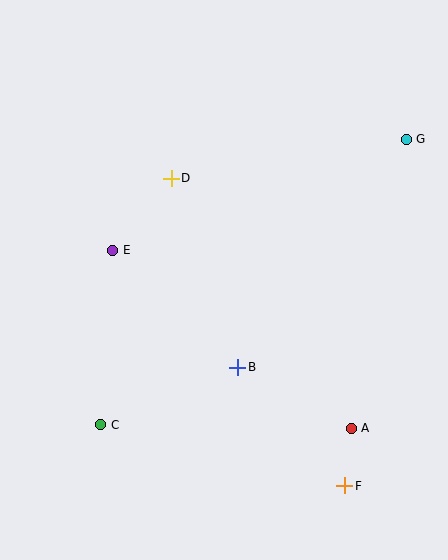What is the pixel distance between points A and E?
The distance between A and E is 297 pixels.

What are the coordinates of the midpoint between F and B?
The midpoint between F and B is at (291, 426).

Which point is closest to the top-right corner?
Point G is closest to the top-right corner.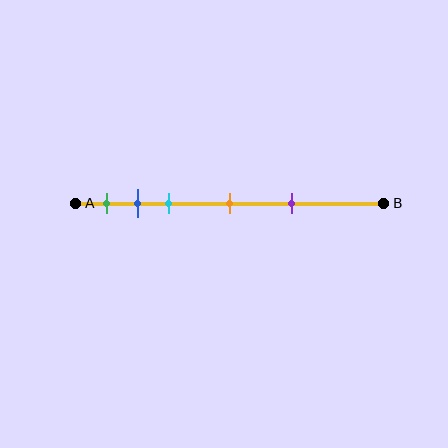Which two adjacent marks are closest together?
The blue and cyan marks are the closest adjacent pair.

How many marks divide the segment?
There are 5 marks dividing the segment.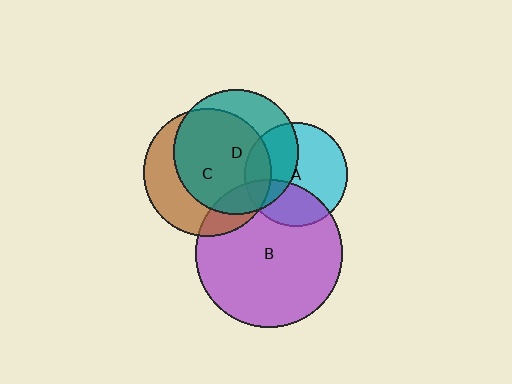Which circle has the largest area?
Circle B (purple).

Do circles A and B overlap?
Yes.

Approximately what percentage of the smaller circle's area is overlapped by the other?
Approximately 30%.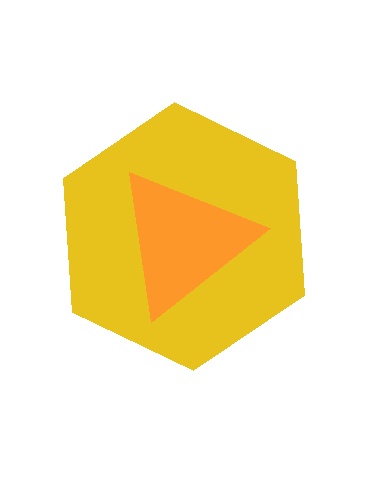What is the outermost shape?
The yellow hexagon.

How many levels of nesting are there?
2.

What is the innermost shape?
The orange triangle.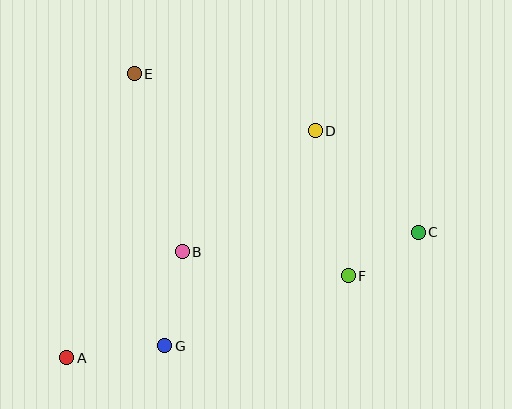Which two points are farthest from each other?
Points A and C are farthest from each other.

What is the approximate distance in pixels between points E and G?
The distance between E and G is approximately 273 pixels.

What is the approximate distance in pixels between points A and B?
The distance between A and B is approximately 157 pixels.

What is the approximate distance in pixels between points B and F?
The distance between B and F is approximately 167 pixels.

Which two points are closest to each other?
Points C and F are closest to each other.